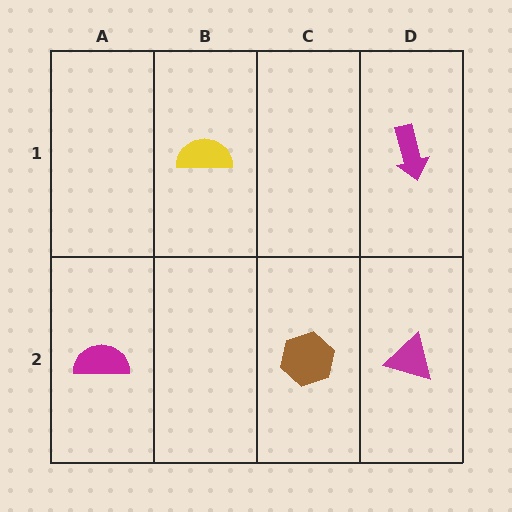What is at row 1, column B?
A yellow semicircle.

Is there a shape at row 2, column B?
No, that cell is empty.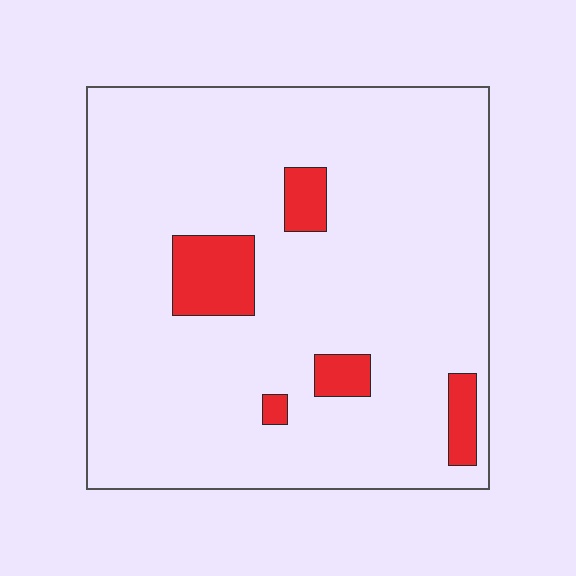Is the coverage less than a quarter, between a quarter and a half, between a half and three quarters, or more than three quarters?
Less than a quarter.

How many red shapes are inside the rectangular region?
5.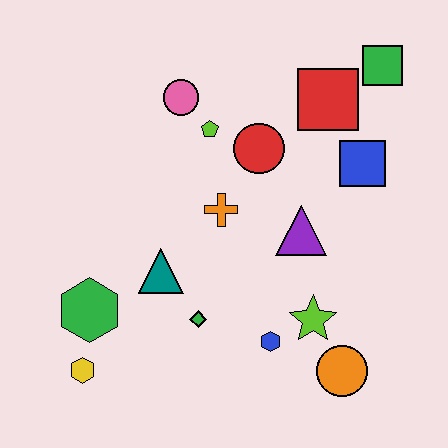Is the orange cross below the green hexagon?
No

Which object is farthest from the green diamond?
The green square is farthest from the green diamond.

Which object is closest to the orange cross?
The red circle is closest to the orange cross.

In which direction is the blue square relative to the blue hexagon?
The blue square is above the blue hexagon.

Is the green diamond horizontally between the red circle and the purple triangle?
No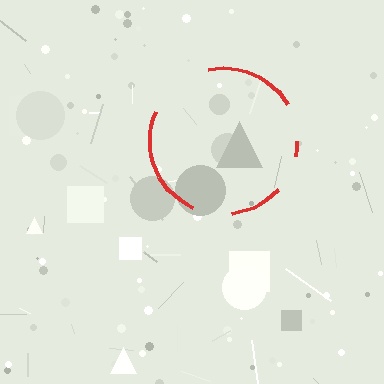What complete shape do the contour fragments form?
The contour fragments form a circle.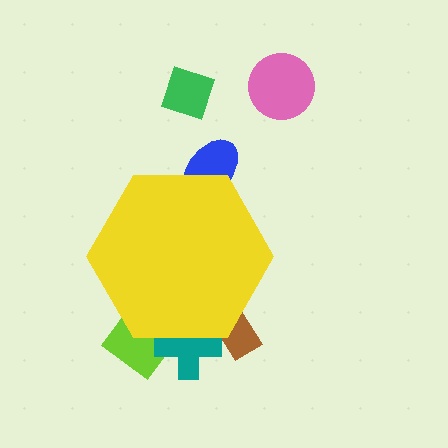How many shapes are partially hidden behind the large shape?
4 shapes are partially hidden.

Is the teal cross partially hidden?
Yes, the teal cross is partially hidden behind the yellow hexagon.